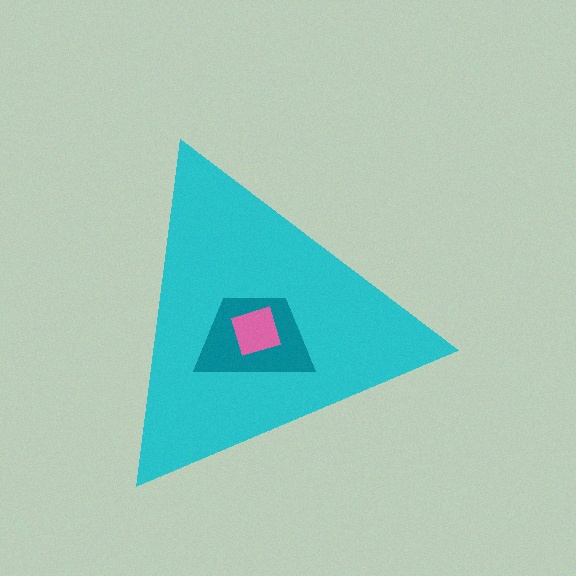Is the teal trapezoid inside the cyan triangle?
Yes.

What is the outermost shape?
The cyan triangle.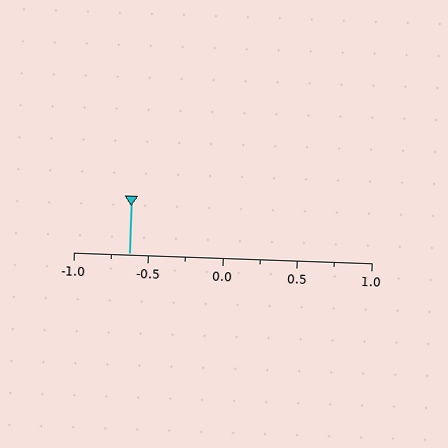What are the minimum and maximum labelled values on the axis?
The axis runs from -1.0 to 1.0.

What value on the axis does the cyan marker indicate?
The marker indicates approximately -0.62.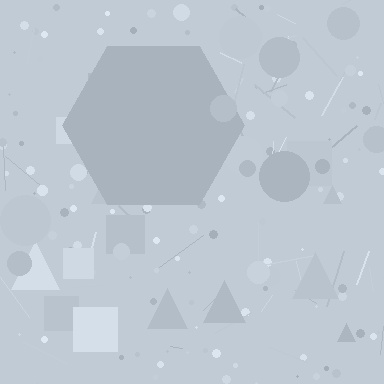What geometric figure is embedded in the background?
A hexagon is embedded in the background.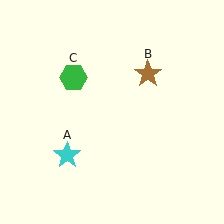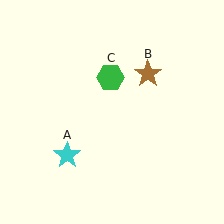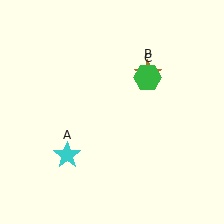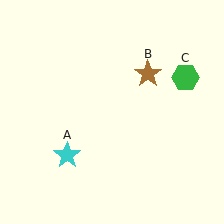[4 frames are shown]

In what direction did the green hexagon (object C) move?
The green hexagon (object C) moved right.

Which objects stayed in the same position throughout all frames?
Cyan star (object A) and brown star (object B) remained stationary.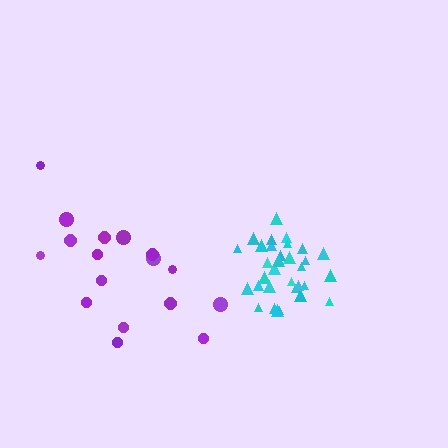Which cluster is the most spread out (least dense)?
Purple.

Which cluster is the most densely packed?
Cyan.